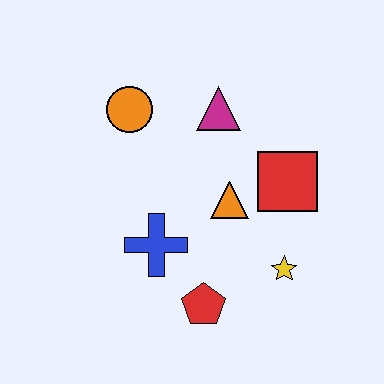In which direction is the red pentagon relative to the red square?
The red pentagon is below the red square.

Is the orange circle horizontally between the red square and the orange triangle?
No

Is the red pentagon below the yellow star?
Yes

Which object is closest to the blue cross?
The red pentagon is closest to the blue cross.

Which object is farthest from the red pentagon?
The orange circle is farthest from the red pentagon.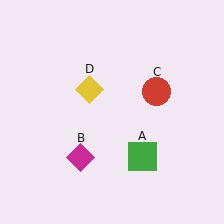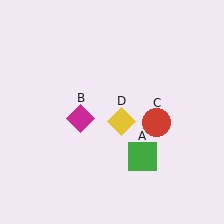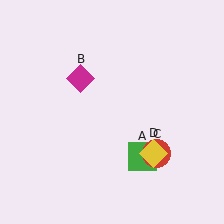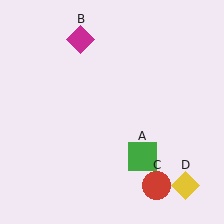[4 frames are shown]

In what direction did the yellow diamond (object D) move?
The yellow diamond (object D) moved down and to the right.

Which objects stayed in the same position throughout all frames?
Green square (object A) remained stationary.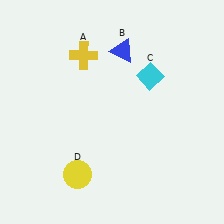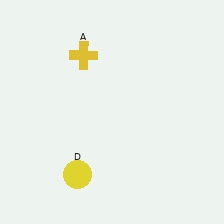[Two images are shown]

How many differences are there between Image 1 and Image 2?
There are 2 differences between the two images.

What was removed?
The cyan diamond (C), the blue triangle (B) were removed in Image 2.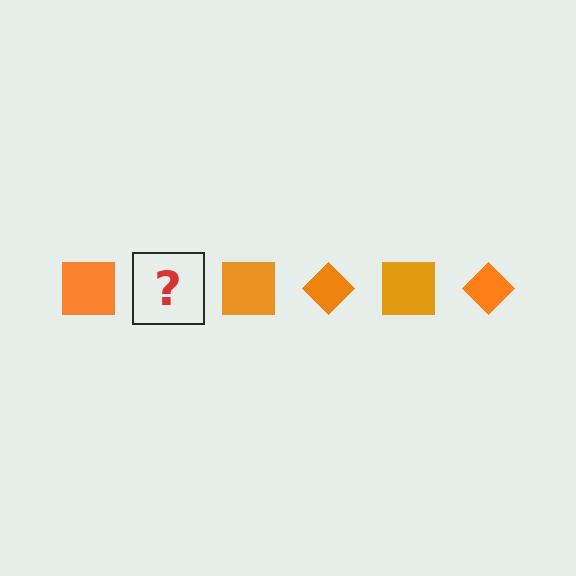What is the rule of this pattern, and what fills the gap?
The rule is that the pattern cycles through square, diamond shapes in orange. The gap should be filled with an orange diamond.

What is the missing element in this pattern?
The missing element is an orange diamond.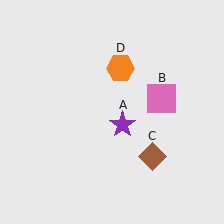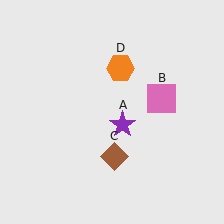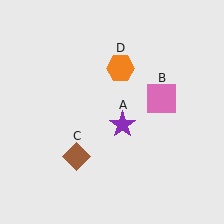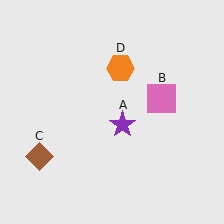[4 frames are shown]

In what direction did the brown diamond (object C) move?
The brown diamond (object C) moved left.